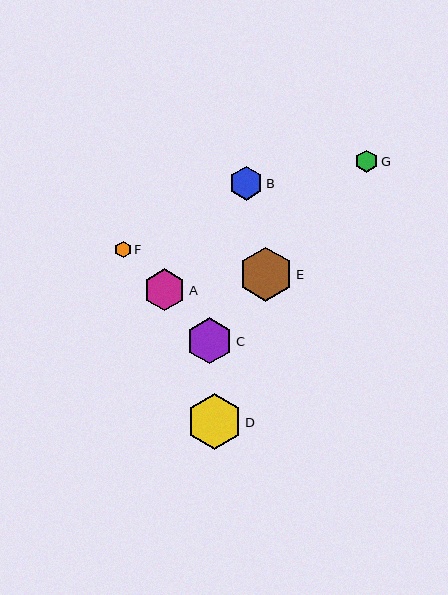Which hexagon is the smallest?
Hexagon F is the smallest with a size of approximately 16 pixels.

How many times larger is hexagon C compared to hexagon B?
Hexagon C is approximately 1.4 times the size of hexagon B.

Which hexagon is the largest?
Hexagon D is the largest with a size of approximately 56 pixels.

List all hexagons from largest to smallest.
From largest to smallest: D, E, C, A, B, G, F.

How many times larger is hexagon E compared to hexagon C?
Hexagon E is approximately 1.2 times the size of hexagon C.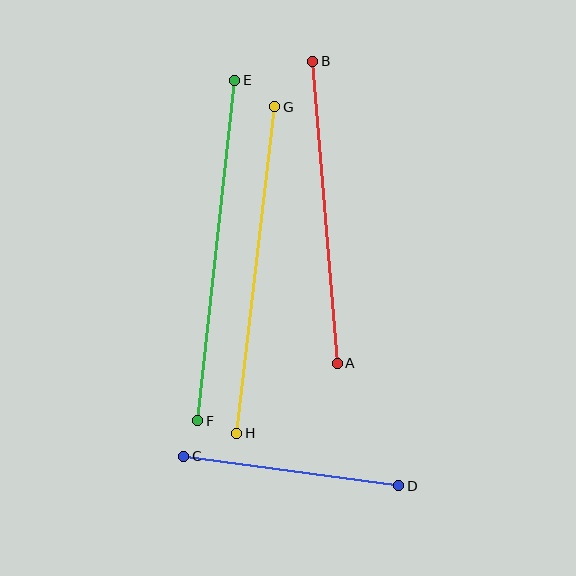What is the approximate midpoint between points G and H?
The midpoint is at approximately (256, 270) pixels.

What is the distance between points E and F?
The distance is approximately 342 pixels.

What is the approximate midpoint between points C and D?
The midpoint is at approximately (291, 471) pixels.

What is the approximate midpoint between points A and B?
The midpoint is at approximately (325, 212) pixels.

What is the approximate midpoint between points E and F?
The midpoint is at approximately (216, 250) pixels.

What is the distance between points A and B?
The distance is approximately 303 pixels.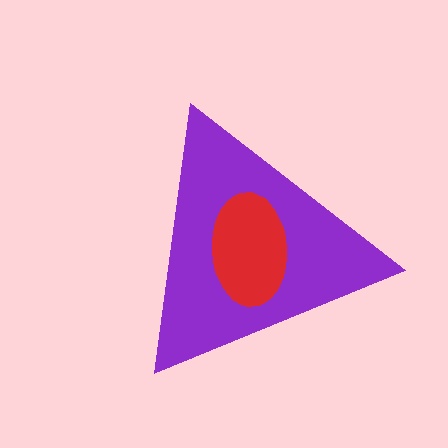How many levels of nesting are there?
2.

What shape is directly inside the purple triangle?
The red ellipse.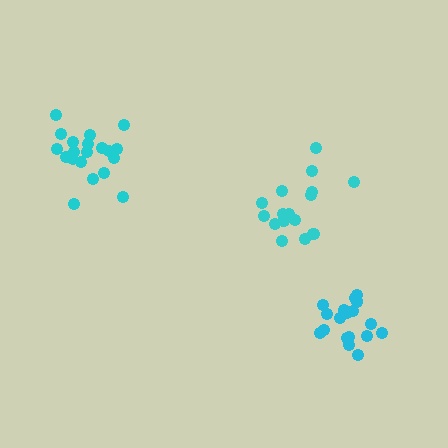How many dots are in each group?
Group 1: 18 dots, Group 2: 20 dots, Group 3: 16 dots (54 total).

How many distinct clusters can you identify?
There are 3 distinct clusters.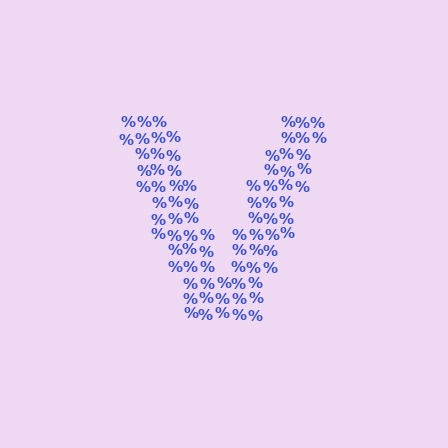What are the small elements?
The small elements are percent signs.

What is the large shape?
The large shape is the letter V.